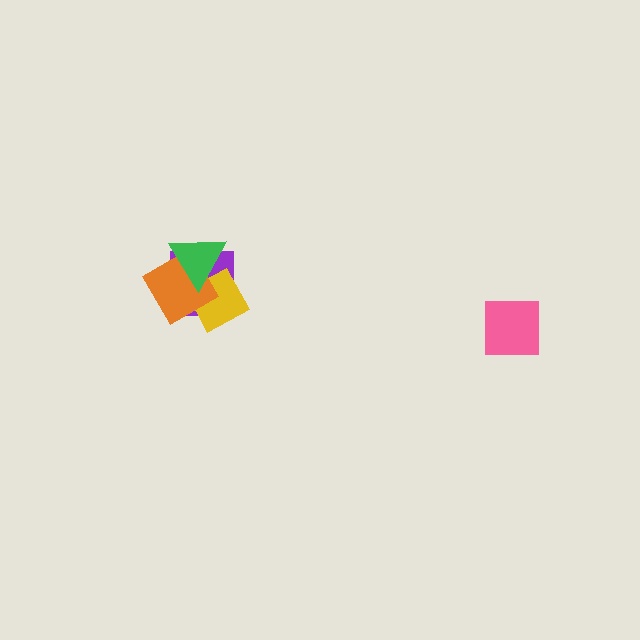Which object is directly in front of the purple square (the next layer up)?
The yellow diamond is directly in front of the purple square.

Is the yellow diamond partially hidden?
Yes, it is partially covered by another shape.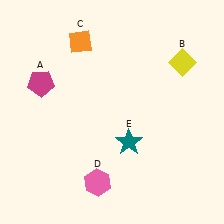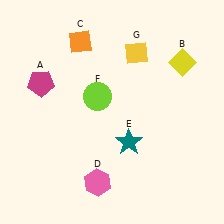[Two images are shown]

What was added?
A lime circle (F), a yellow diamond (G) were added in Image 2.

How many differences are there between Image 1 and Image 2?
There are 2 differences between the two images.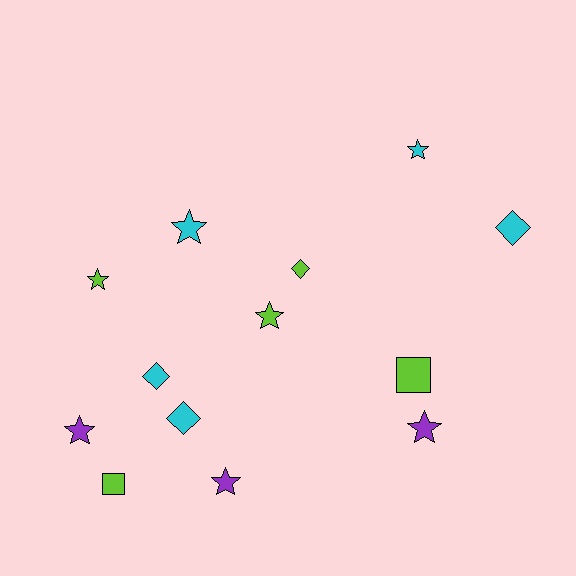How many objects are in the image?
There are 13 objects.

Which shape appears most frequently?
Star, with 7 objects.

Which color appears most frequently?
Lime, with 5 objects.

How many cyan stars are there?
There are 2 cyan stars.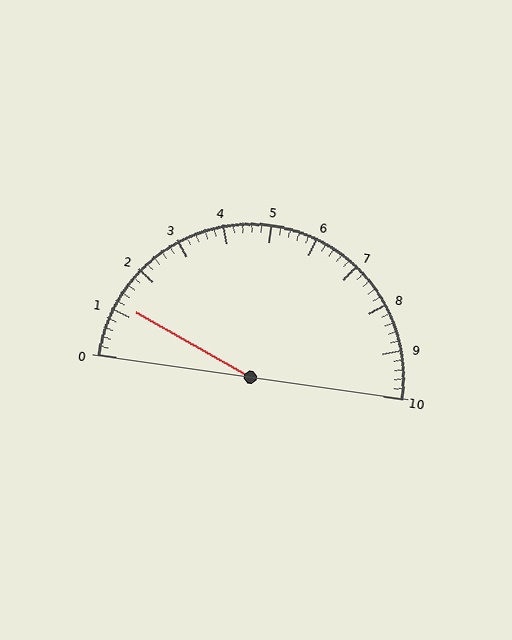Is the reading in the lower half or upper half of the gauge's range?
The reading is in the lower half of the range (0 to 10).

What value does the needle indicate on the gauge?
The needle indicates approximately 1.2.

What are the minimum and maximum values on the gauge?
The gauge ranges from 0 to 10.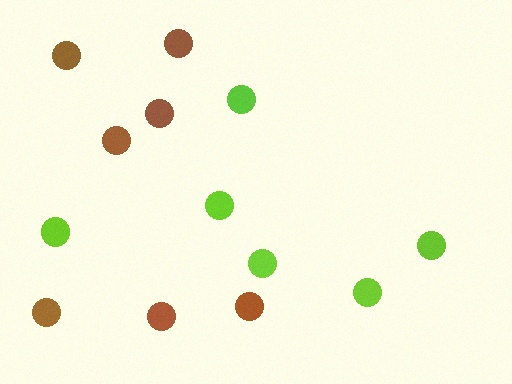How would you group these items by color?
There are 2 groups: one group of lime circles (6) and one group of brown circles (7).